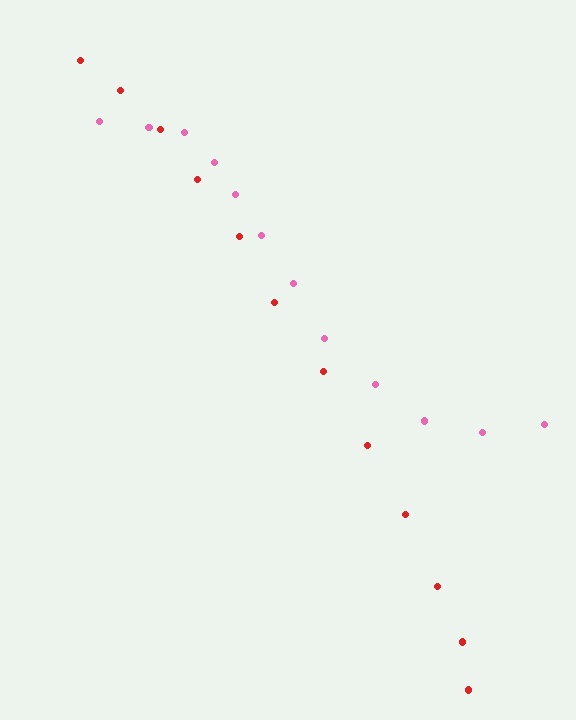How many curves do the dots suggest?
There are 2 distinct paths.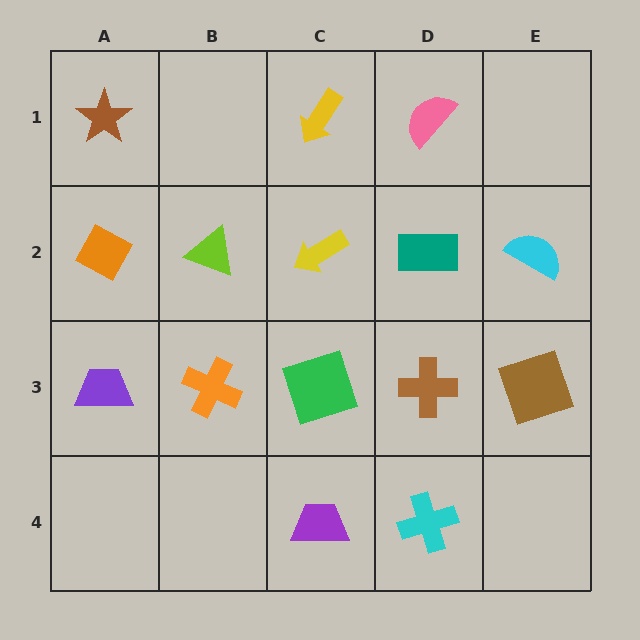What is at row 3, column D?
A brown cross.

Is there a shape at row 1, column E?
No, that cell is empty.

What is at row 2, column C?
A yellow arrow.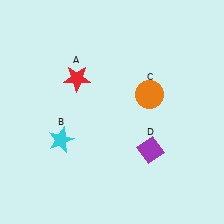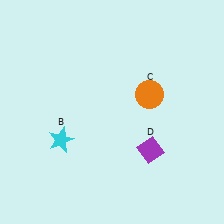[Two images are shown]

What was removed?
The red star (A) was removed in Image 2.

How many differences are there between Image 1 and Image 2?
There is 1 difference between the two images.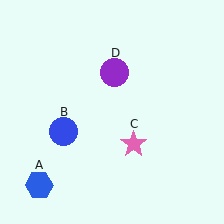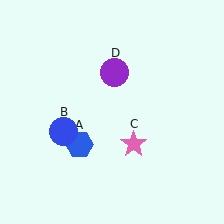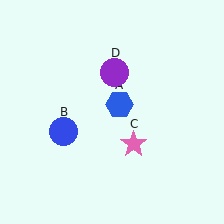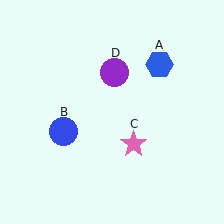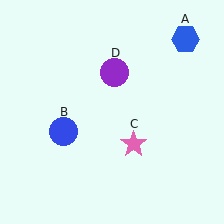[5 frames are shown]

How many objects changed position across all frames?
1 object changed position: blue hexagon (object A).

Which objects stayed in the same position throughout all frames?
Blue circle (object B) and pink star (object C) and purple circle (object D) remained stationary.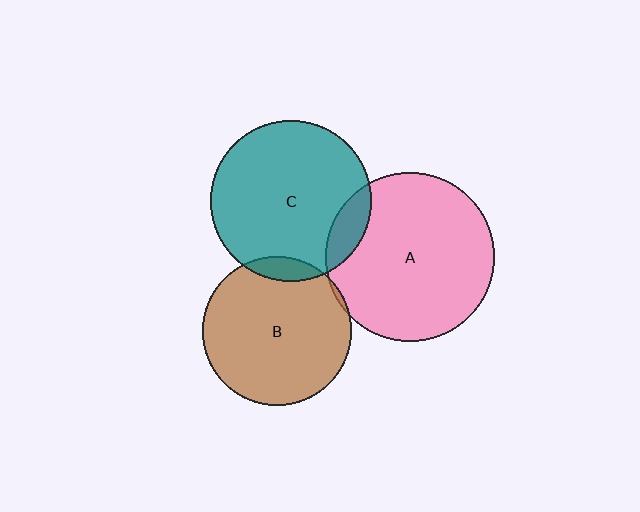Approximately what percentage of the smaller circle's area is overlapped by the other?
Approximately 10%.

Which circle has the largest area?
Circle A (pink).